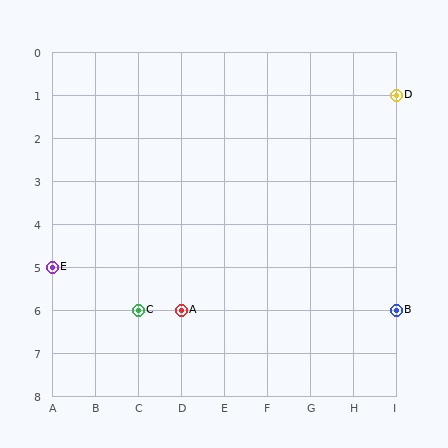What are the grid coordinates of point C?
Point C is at grid coordinates (C, 6).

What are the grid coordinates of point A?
Point A is at grid coordinates (D, 6).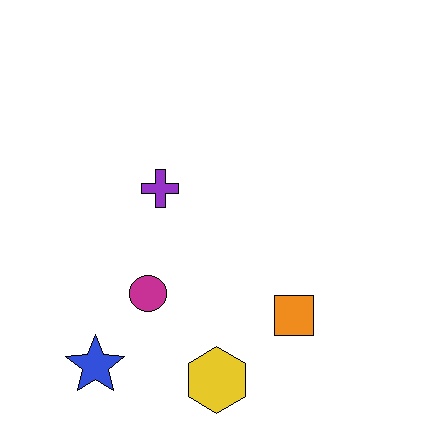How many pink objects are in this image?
There are no pink objects.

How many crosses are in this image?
There is 1 cross.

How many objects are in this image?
There are 5 objects.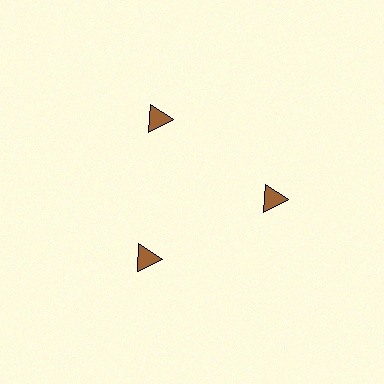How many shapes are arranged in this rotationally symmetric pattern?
There are 3 shapes, arranged in 3 groups of 1.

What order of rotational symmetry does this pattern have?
This pattern has 3-fold rotational symmetry.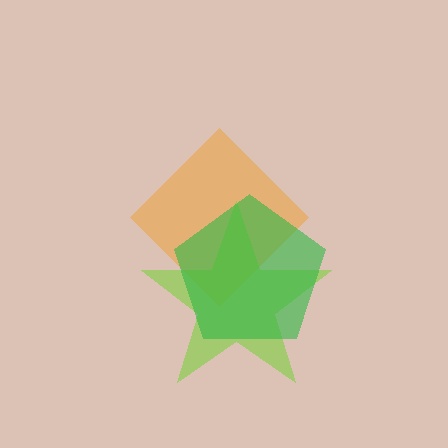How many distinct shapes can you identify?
There are 3 distinct shapes: an orange diamond, a lime star, a green pentagon.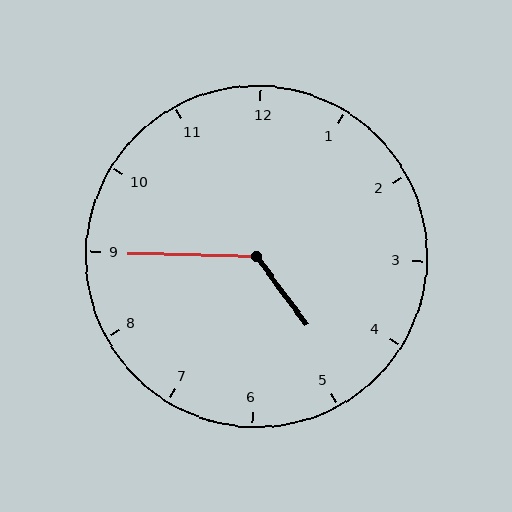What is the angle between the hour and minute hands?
Approximately 128 degrees.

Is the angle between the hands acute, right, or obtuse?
It is obtuse.